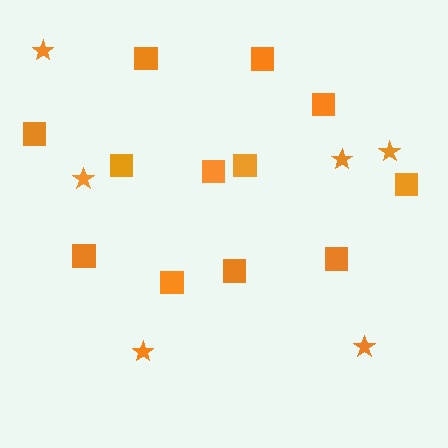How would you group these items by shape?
There are 2 groups: one group of squares (12) and one group of stars (6).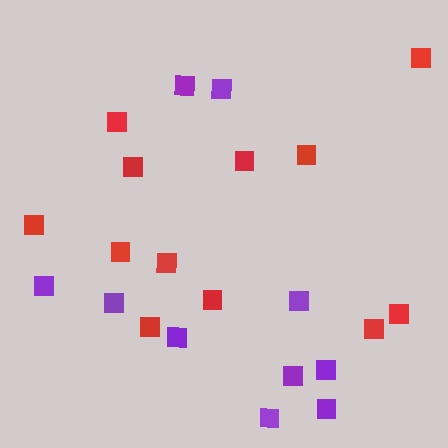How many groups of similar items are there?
There are 2 groups: one group of red squares (12) and one group of purple squares (10).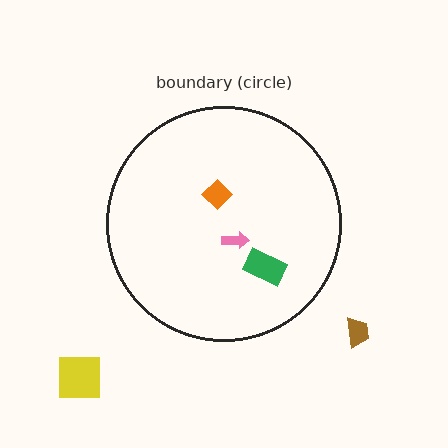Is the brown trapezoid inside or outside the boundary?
Outside.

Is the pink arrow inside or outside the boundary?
Inside.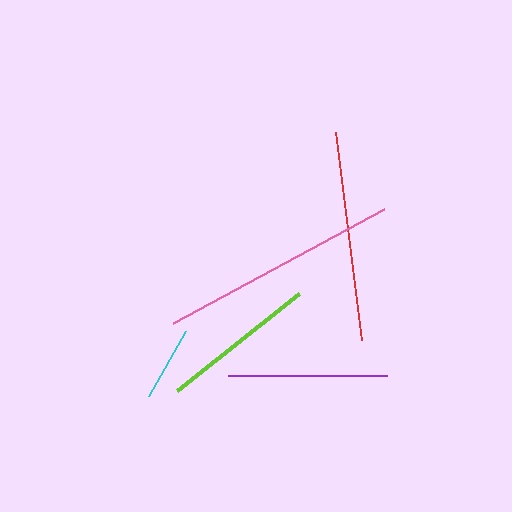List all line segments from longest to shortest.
From longest to shortest: pink, red, purple, lime, cyan.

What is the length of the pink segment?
The pink segment is approximately 240 pixels long.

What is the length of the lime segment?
The lime segment is approximately 156 pixels long.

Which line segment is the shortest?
The cyan line is the shortest at approximately 75 pixels.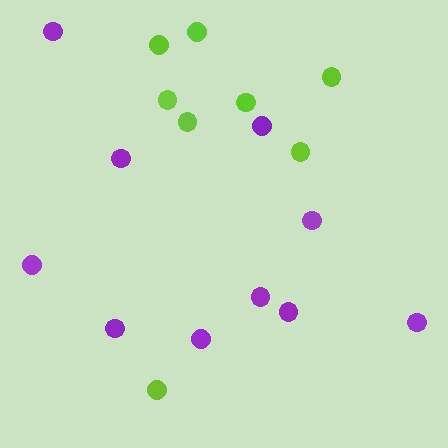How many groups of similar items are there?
There are 2 groups: one group of lime circles (8) and one group of purple circles (10).